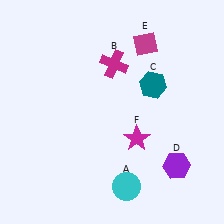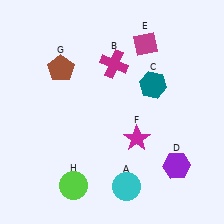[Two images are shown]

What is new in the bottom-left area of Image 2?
A lime circle (H) was added in the bottom-left area of Image 2.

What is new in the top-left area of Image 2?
A brown pentagon (G) was added in the top-left area of Image 2.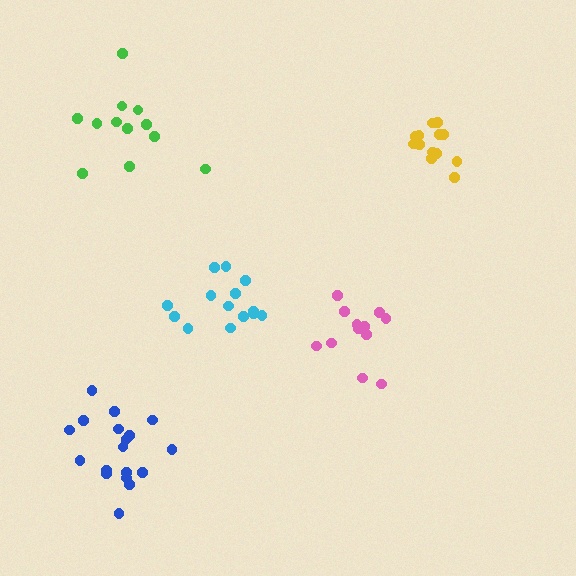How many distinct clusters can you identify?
There are 5 distinct clusters.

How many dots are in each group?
Group 1: 12 dots, Group 2: 12 dots, Group 3: 13 dots, Group 4: 14 dots, Group 5: 18 dots (69 total).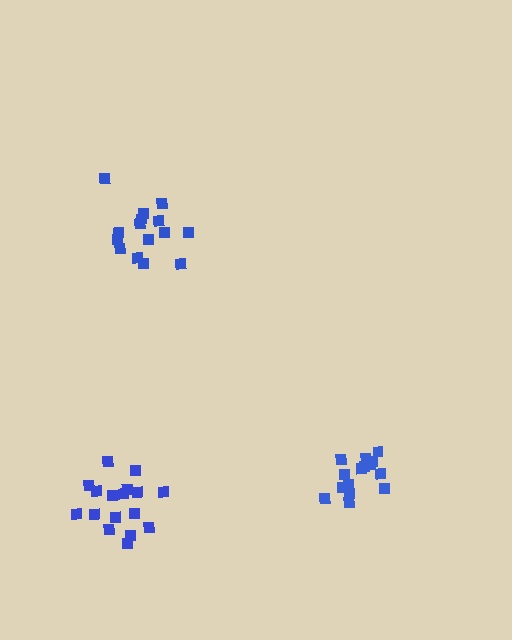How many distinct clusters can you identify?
There are 3 distinct clusters.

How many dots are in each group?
Group 1: 15 dots, Group 2: 17 dots, Group 3: 15 dots (47 total).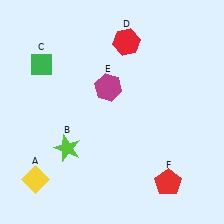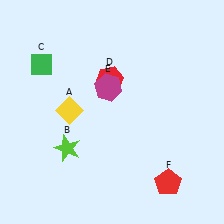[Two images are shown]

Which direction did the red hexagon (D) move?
The red hexagon (D) moved down.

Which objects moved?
The objects that moved are: the yellow diamond (A), the red hexagon (D).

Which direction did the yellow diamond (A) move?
The yellow diamond (A) moved up.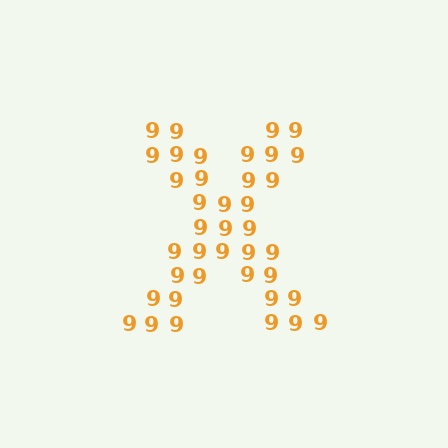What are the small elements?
The small elements are digit 9's.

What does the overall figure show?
The overall figure shows the letter X.